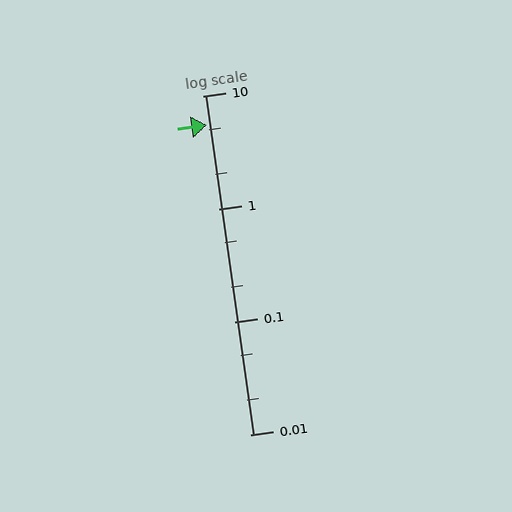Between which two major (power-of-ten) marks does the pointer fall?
The pointer is between 1 and 10.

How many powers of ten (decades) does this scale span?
The scale spans 3 decades, from 0.01 to 10.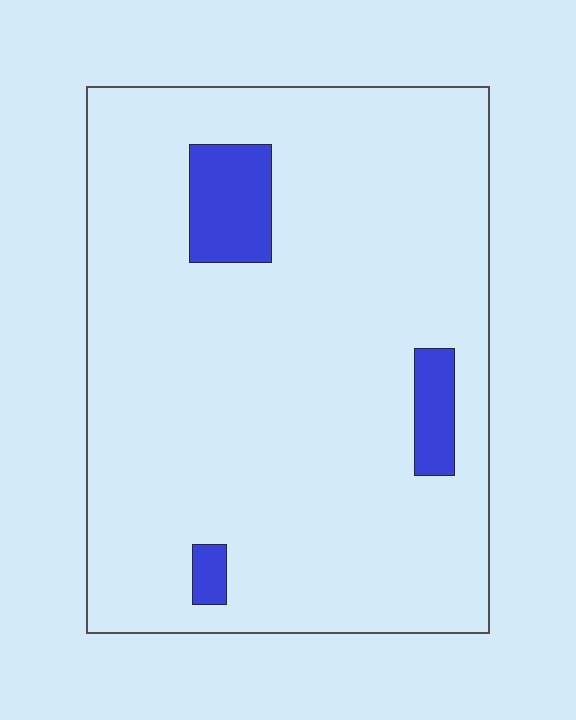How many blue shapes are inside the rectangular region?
3.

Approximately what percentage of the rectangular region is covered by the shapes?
Approximately 10%.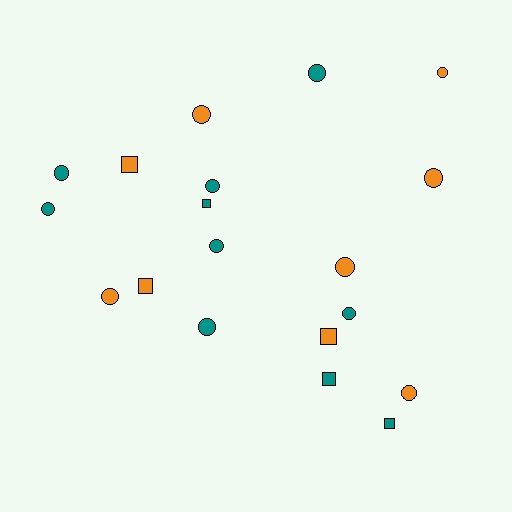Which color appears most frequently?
Teal, with 10 objects.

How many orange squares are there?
There are 3 orange squares.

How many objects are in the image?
There are 19 objects.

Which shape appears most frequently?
Circle, with 13 objects.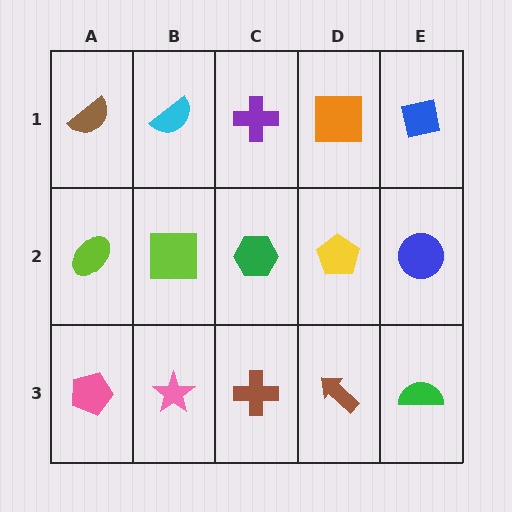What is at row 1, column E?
A blue square.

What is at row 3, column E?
A green semicircle.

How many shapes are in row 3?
5 shapes.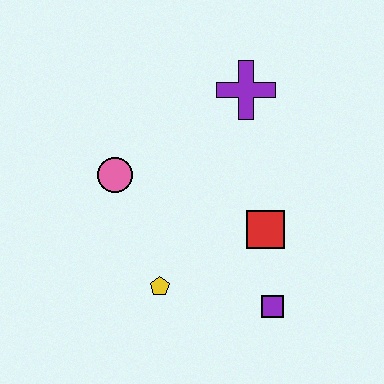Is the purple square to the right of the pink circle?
Yes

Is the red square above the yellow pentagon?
Yes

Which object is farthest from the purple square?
The purple cross is farthest from the purple square.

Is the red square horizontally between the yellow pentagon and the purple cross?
No